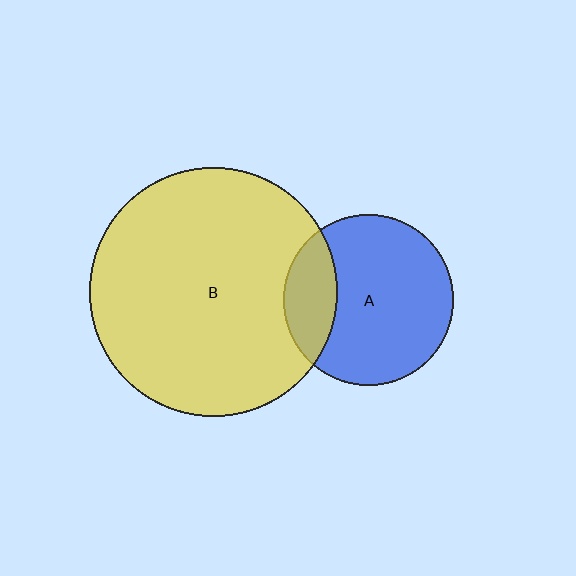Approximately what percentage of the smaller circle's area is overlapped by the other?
Approximately 20%.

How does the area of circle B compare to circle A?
Approximately 2.1 times.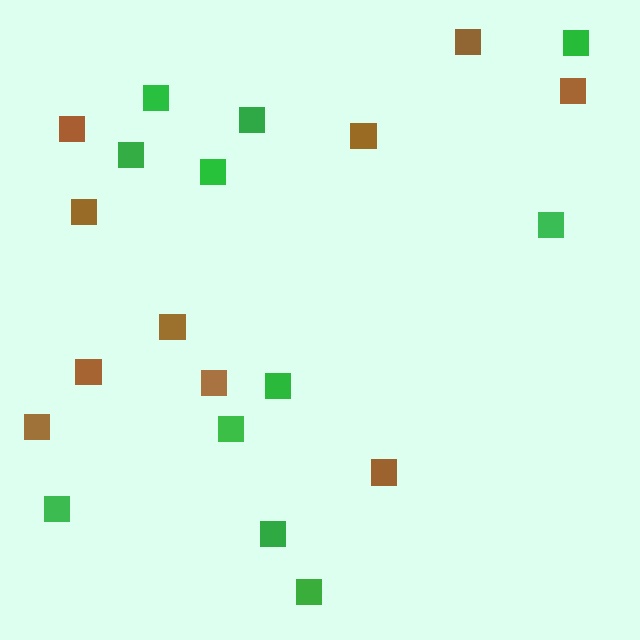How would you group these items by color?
There are 2 groups: one group of brown squares (10) and one group of green squares (11).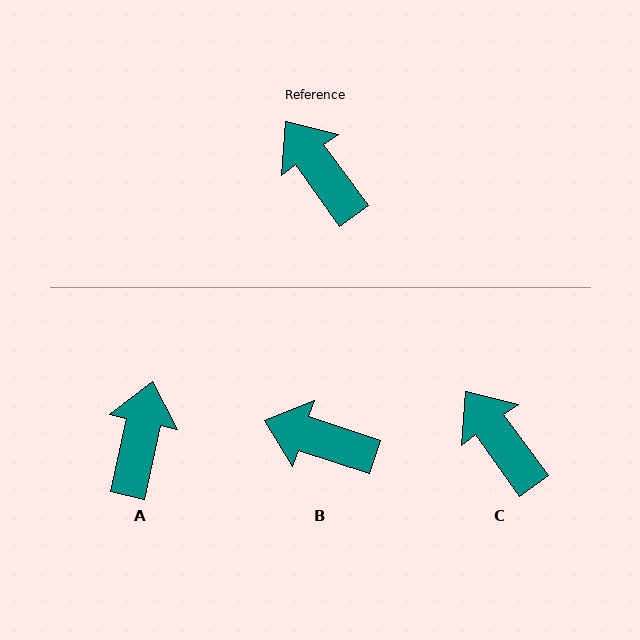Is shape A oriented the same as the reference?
No, it is off by about 48 degrees.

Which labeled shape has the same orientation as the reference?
C.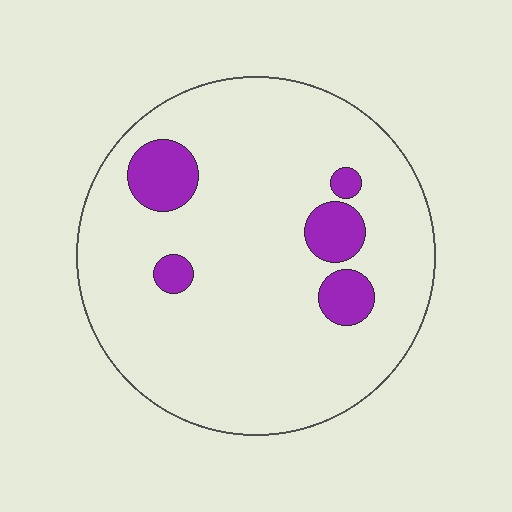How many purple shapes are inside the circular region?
5.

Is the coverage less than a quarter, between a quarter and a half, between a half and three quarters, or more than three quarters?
Less than a quarter.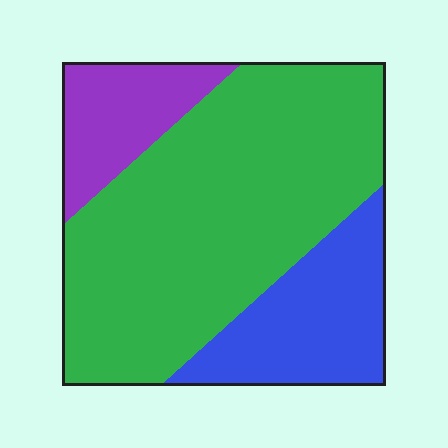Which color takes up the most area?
Green, at roughly 65%.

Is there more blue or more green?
Green.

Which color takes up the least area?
Purple, at roughly 15%.